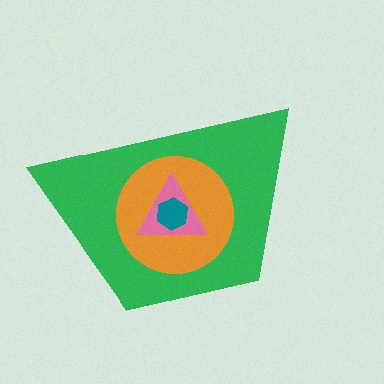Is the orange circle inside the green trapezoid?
Yes.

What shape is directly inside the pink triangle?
The teal hexagon.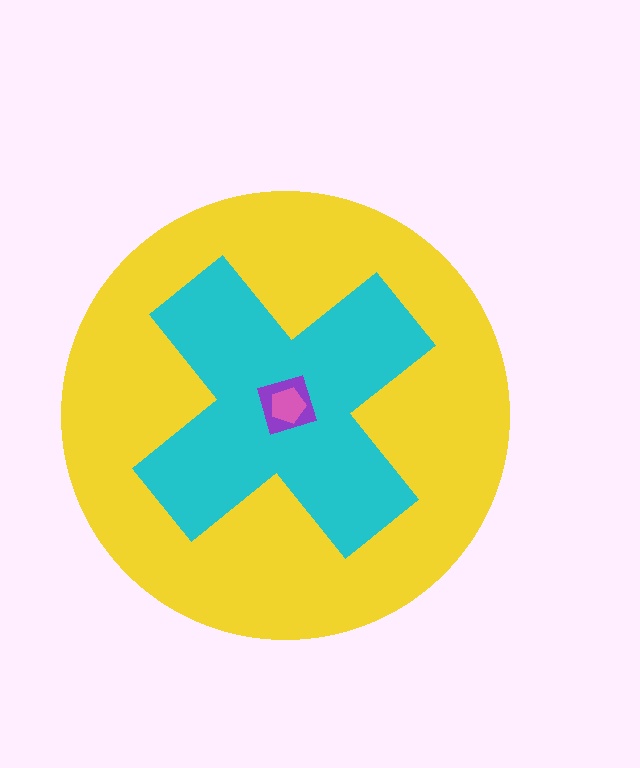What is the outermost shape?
The yellow circle.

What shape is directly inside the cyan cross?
The purple square.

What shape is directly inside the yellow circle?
The cyan cross.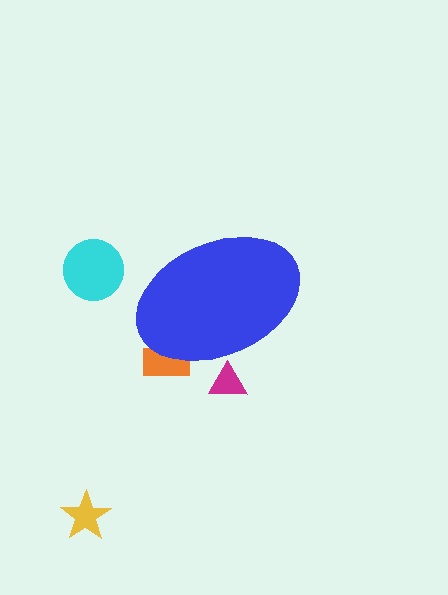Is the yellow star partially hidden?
No, the yellow star is fully visible.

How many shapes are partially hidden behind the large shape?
2 shapes are partially hidden.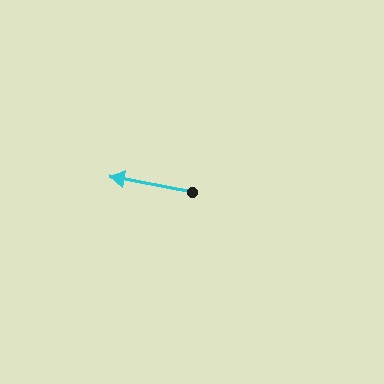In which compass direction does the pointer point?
West.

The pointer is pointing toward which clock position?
Roughly 9 o'clock.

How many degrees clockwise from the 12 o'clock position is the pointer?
Approximately 281 degrees.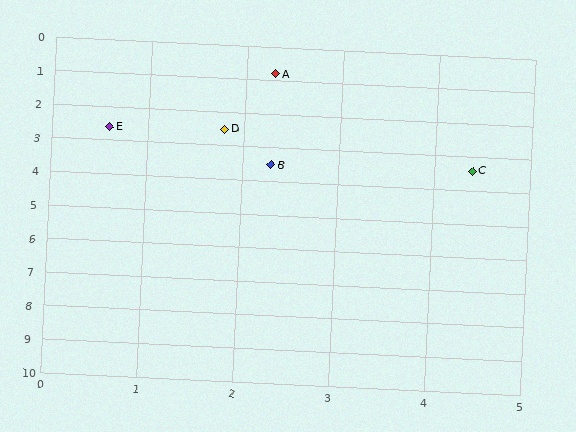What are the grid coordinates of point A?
Point A is at approximately (2.3, 0.8).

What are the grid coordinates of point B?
Point B is at approximately (2.3, 3.5).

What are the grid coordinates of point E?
Point E is at approximately (0.6, 2.6).